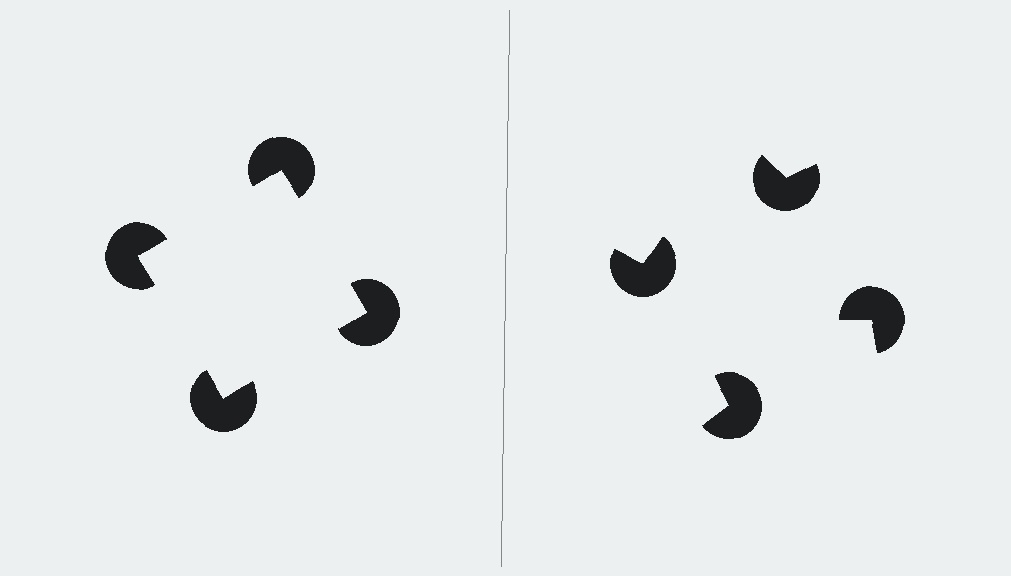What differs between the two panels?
The pac-man discs are positioned identically on both sides; only the wedge orientations differ. On the left they align to a square; on the right they are misaligned.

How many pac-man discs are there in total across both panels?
8 — 4 on each side.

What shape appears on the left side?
An illusory square.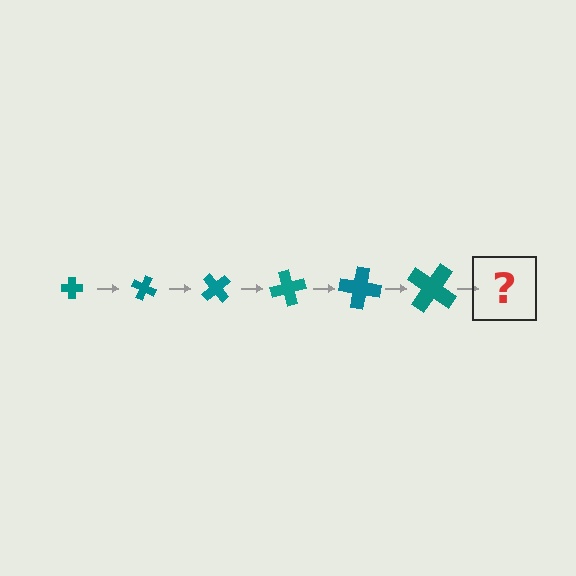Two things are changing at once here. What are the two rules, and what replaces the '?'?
The two rules are that the cross grows larger each step and it rotates 25 degrees each step. The '?' should be a cross, larger than the previous one and rotated 150 degrees from the start.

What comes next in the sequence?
The next element should be a cross, larger than the previous one and rotated 150 degrees from the start.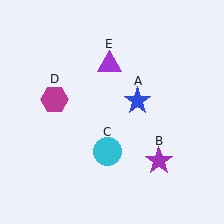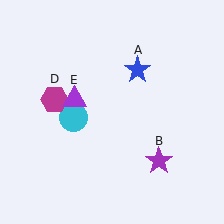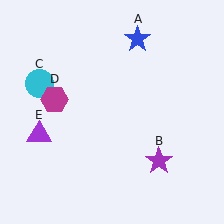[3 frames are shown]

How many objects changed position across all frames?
3 objects changed position: blue star (object A), cyan circle (object C), purple triangle (object E).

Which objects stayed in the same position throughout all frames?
Purple star (object B) and magenta hexagon (object D) remained stationary.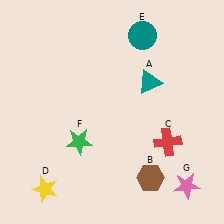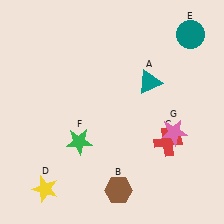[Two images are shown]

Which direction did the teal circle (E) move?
The teal circle (E) moved right.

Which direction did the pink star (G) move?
The pink star (G) moved up.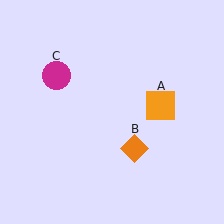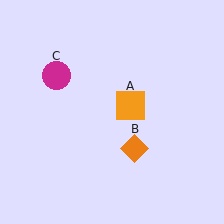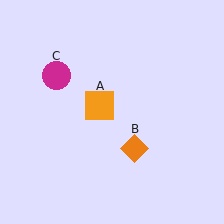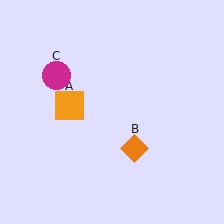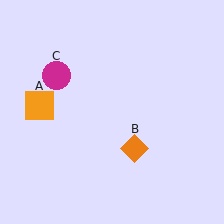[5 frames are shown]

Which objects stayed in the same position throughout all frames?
Orange diamond (object B) and magenta circle (object C) remained stationary.